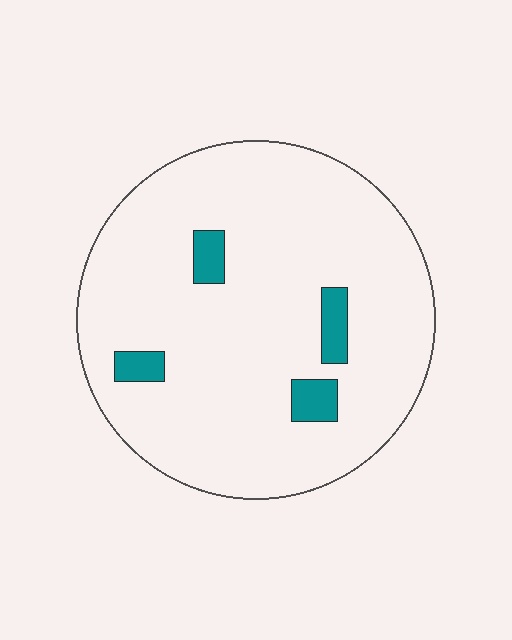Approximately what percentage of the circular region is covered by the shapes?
Approximately 5%.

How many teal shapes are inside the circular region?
4.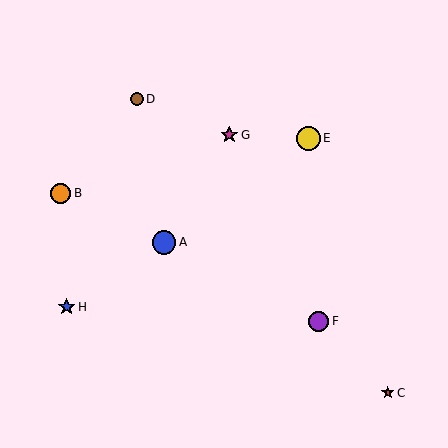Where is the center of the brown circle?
The center of the brown circle is at (137, 99).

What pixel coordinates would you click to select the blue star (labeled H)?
Click at (67, 307) to select the blue star H.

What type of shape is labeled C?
Shape C is a red star.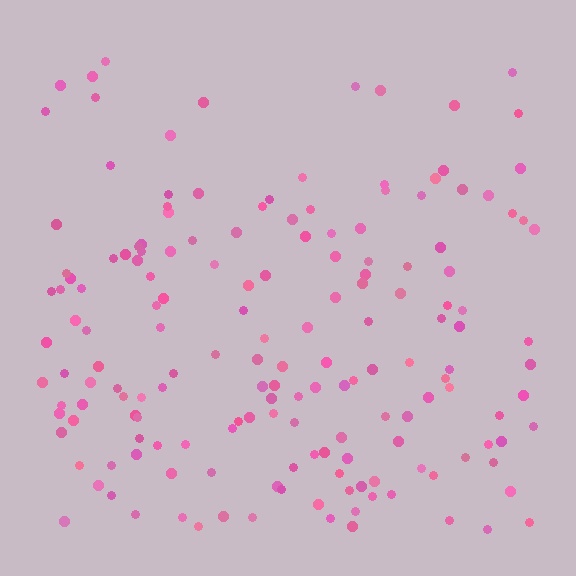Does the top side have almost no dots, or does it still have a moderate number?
Still a moderate number, just noticeably fewer than the bottom.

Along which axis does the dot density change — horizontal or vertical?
Vertical.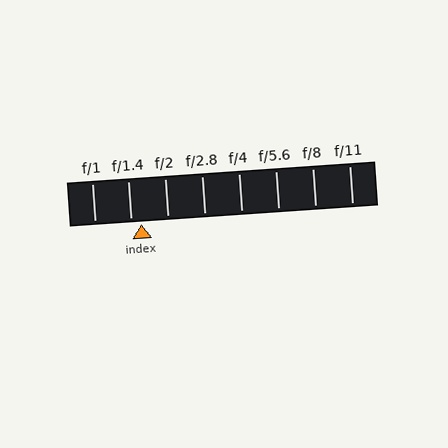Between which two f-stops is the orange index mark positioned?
The index mark is between f/1.4 and f/2.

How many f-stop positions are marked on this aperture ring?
There are 8 f-stop positions marked.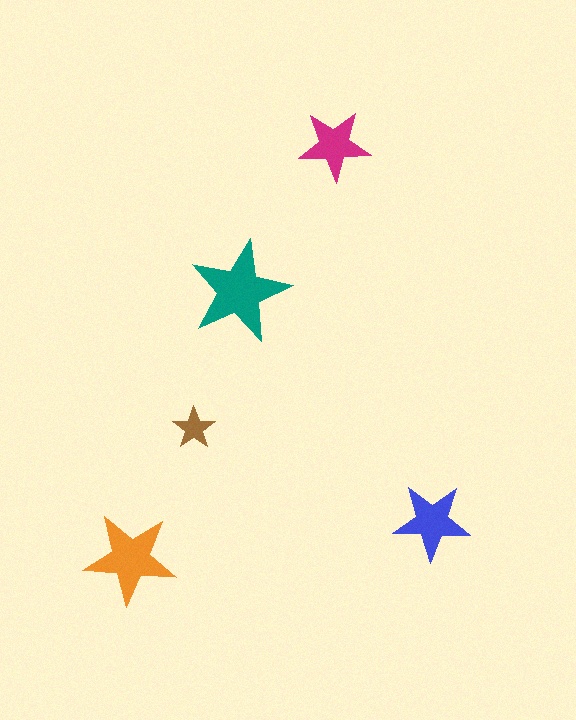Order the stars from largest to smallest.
the teal one, the orange one, the blue one, the magenta one, the brown one.